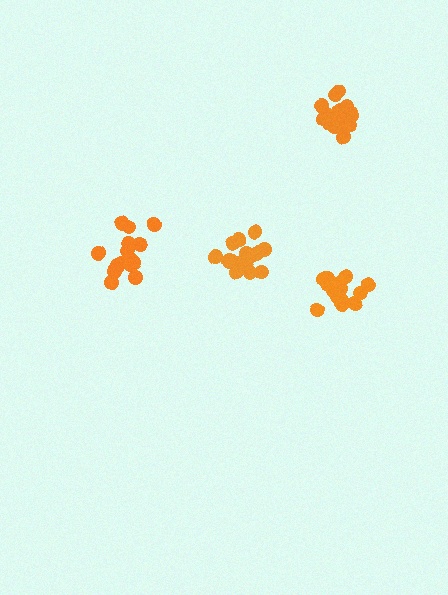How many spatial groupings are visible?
There are 4 spatial groupings.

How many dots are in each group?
Group 1: 16 dots, Group 2: 18 dots, Group 3: 16 dots, Group 4: 18 dots (68 total).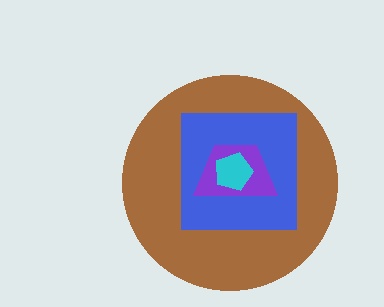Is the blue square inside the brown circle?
Yes.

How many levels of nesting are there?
4.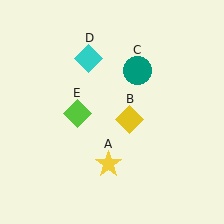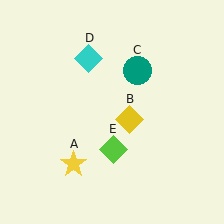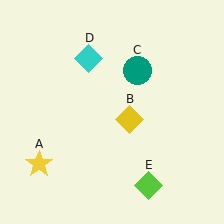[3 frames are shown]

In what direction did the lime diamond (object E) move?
The lime diamond (object E) moved down and to the right.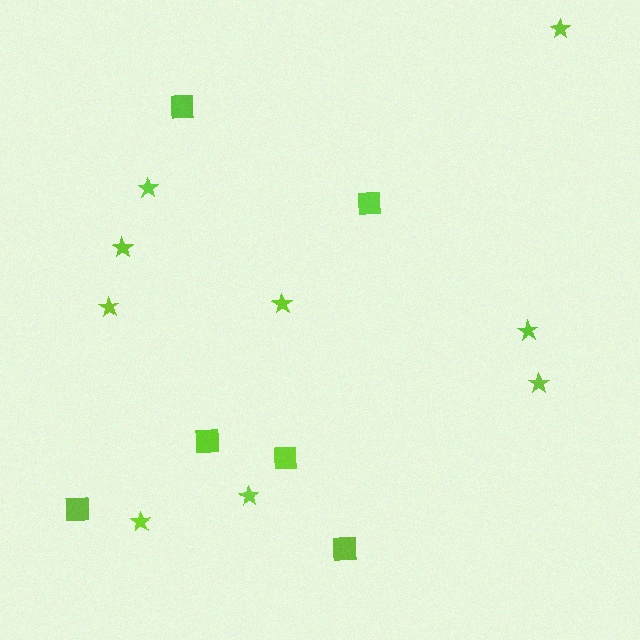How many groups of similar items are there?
There are 2 groups: one group of stars (9) and one group of squares (6).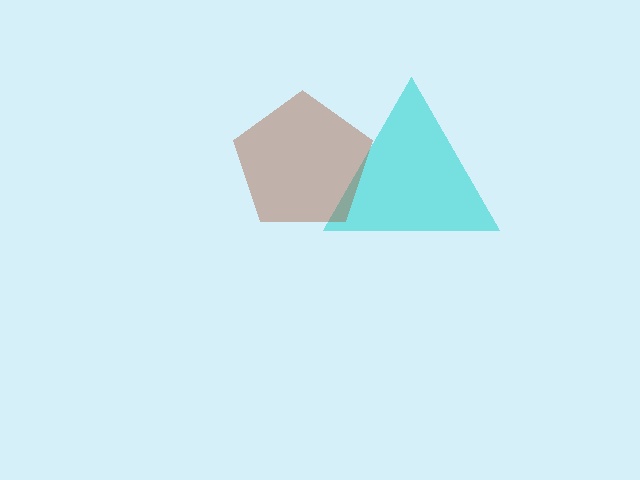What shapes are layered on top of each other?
The layered shapes are: a cyan triangle, a brown pentagon.